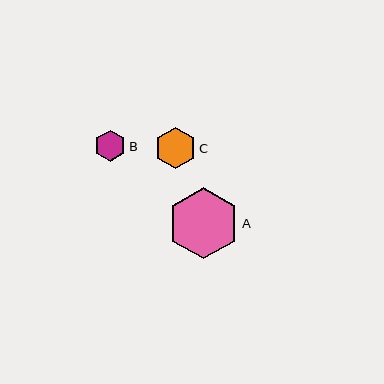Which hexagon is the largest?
Hexagon A is the largest with a size of approximately 71 pixels.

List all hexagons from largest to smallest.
From largest to smallest: A, C, B.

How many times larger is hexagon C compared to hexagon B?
Hexagon C is approximately 1.3 times the size of hexagon B.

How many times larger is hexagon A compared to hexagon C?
Hexagon A is approximately 1.7 times the size of hexagon C.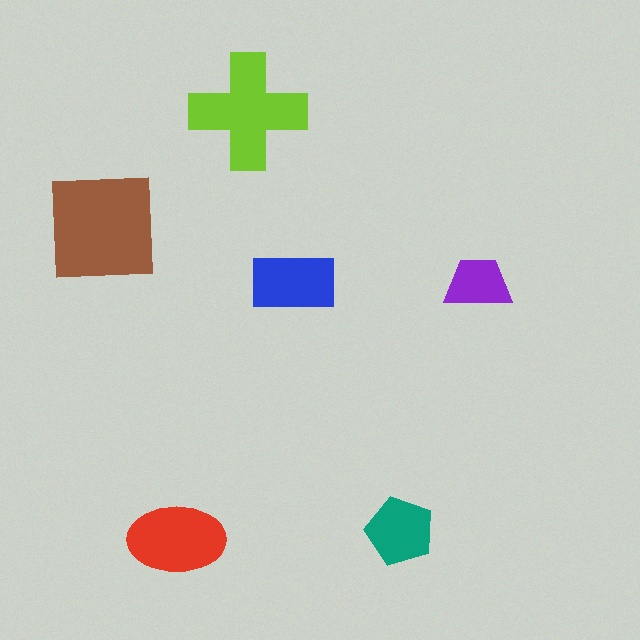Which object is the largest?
The brown square.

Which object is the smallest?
The purple trapezoid.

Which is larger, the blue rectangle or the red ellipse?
The red ellipse.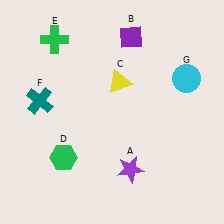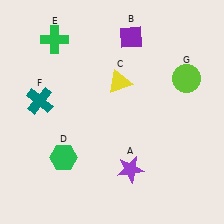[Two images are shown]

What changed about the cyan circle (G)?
In Image 1, G is cyan. In Image 2, it changed to lime.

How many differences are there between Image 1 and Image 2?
There is 1 difference between the two images.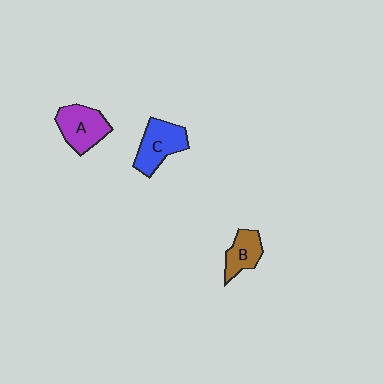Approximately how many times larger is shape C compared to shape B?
Approximately 1.4 times.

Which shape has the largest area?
Shape A (purple).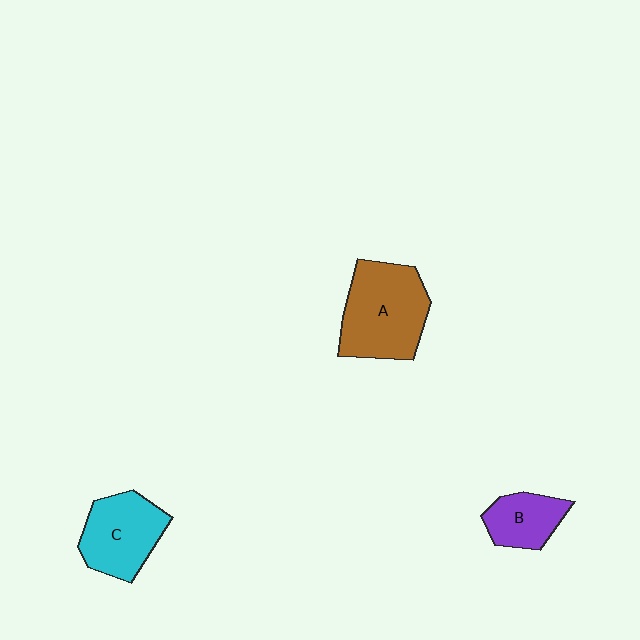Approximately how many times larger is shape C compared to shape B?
Approximately 1.5 times.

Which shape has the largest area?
Shape A (brown).